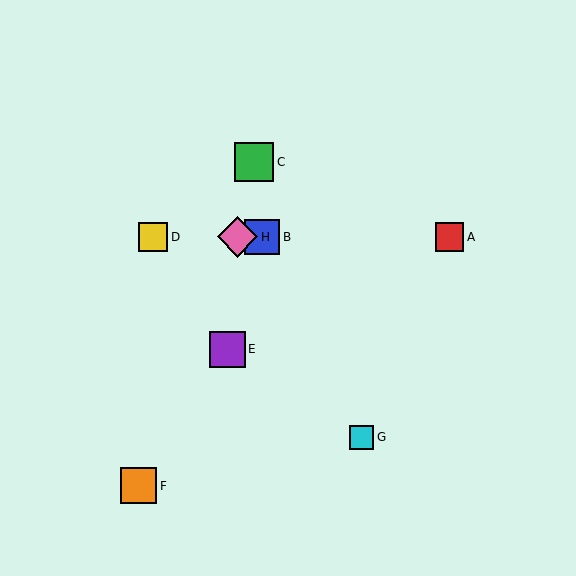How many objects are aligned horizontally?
4 objects (A, B, D, H) are aligned horizontally.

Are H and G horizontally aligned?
No, H is at y≈237 and G is at y≈437.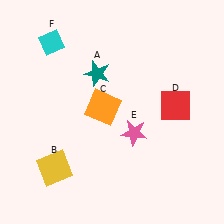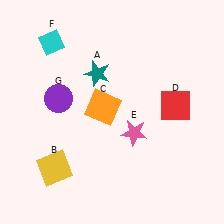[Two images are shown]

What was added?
A purple circle (G) was added in Image 2.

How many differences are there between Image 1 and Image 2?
There is 1 difference between the two images.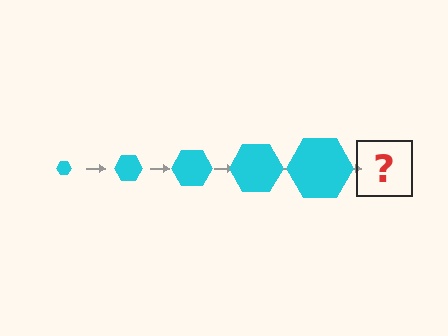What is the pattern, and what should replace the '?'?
The pattern is that the hexagon gets progressively larger each step. The '?' should be a cyan hexagon, larger than the previous one.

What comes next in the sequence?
The next element should be a cyan hexagon, larger than the previous one.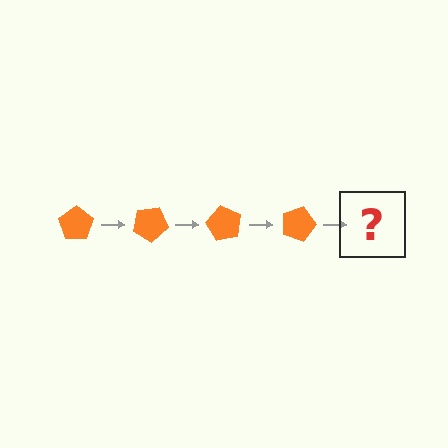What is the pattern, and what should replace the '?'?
The pattern is that the pentagon rotates 30 degrees each step. The '?' should be an orange pentagon rotated 120 degrees.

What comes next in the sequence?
The next element should be an orange pentagon rotated 120 degrees.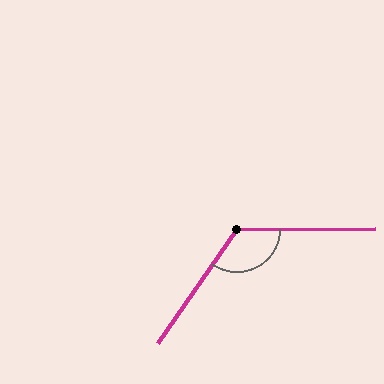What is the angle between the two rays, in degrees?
Approximately 126 degrees.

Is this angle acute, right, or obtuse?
It is obtuse.